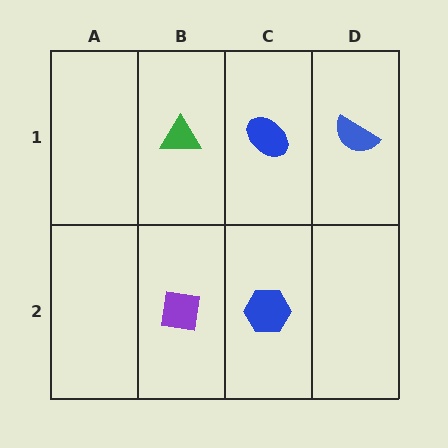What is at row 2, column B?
A purple square.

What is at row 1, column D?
A blue semicircle.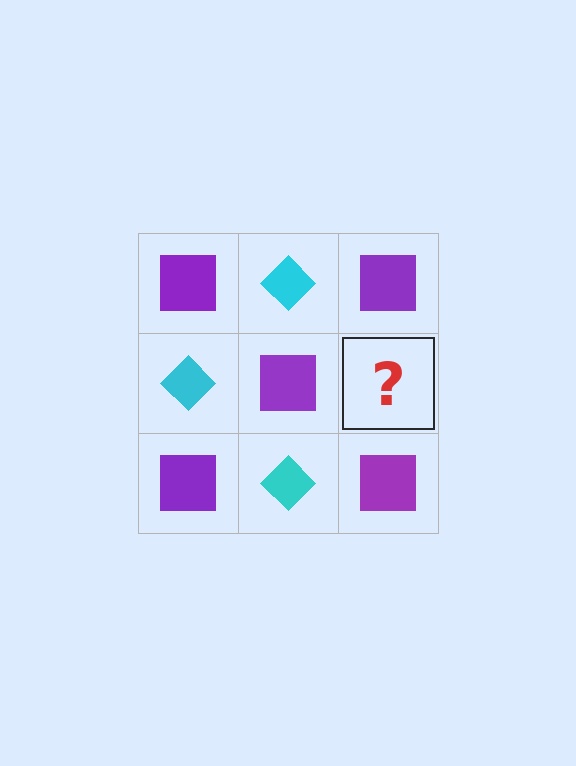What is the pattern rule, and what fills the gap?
The rule is that it alternates purple square and cyan diamond in a checkerboard pattern. The gap should be filled with a cyan diamond.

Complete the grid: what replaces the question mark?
The question mark should be replaced with a cyan diamond.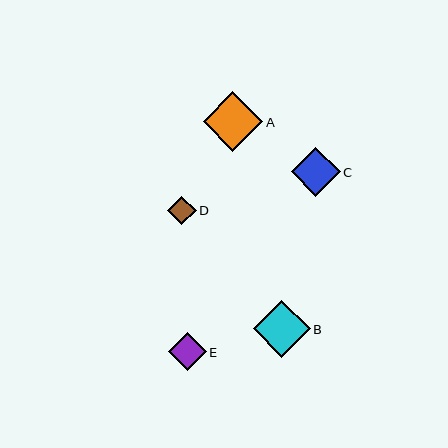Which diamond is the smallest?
Diamond D is the smallest with a size of approximately 29 pixels.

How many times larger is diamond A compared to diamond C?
Diamond A is approximately 1.2 times the size of diamond C.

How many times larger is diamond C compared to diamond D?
Diamond C is approximately 1.7 times the size of diamond D.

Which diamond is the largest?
Diamond A is the largest with a size of approximately 60 pixels.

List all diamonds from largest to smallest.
From largest to smallest: A, B, C, E, D.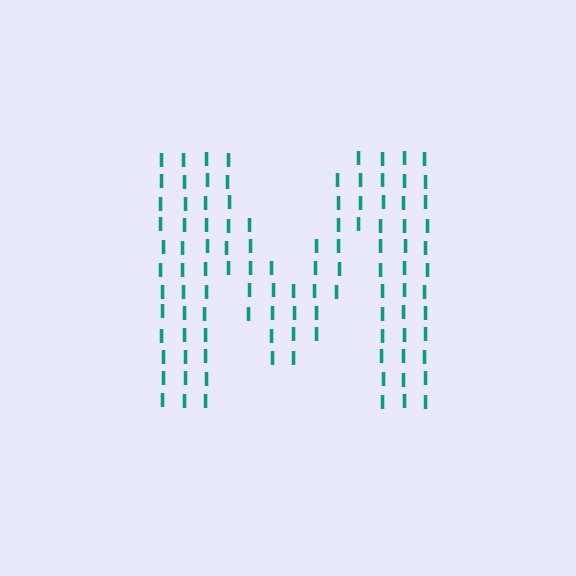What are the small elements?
The small elements are letter I's.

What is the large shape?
The large shape is the letter M.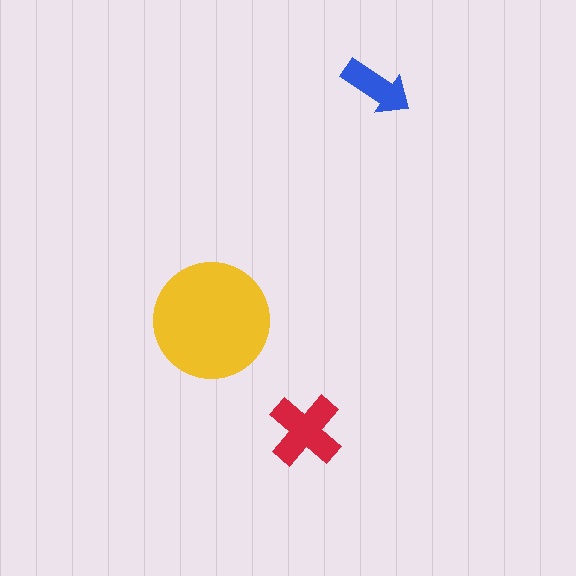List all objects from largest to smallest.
The yellow circle, the red cross, the blue arrow.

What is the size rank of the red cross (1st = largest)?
2nd.